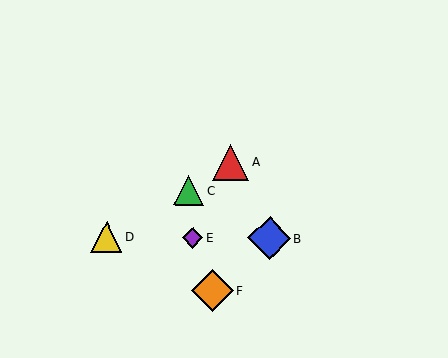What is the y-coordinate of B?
Object B is at y≈238.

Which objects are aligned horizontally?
Objects B, D, E are aligned horizontally.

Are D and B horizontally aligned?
Yes, both are at y≈237.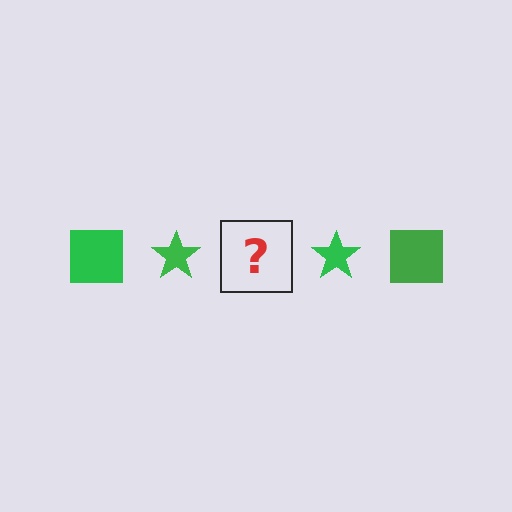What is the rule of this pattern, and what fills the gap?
The rule is that the pattern cycles through square, star shapes in green. The gap should be filled with a green square.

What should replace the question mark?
The question mark should be replaced with a green square.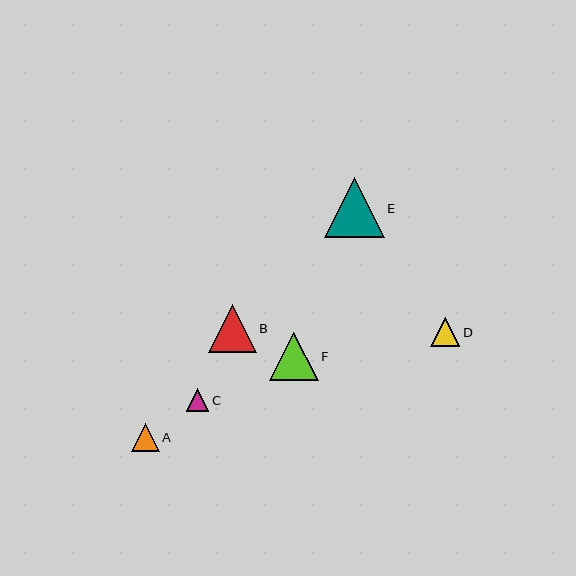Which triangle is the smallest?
Triangle C is the smallest with a size of approximately 23 pixels.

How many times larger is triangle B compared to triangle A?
Triangle B is approximately 1.7 times the size of triangle A.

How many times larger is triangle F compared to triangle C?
Triangle F is approximately 2.1 times the size of triangle C.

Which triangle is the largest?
Triangle E is the largest with a size of approximately 60 pixels.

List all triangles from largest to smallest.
From largest to smallest: E, B, F, D, A, C.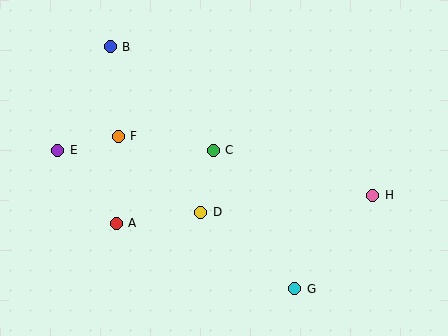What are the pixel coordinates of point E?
Point E is at (58, 150).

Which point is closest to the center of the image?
Point C at (213, 150) is closest to the center.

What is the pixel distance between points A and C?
The distance between A and C is 122 pixels.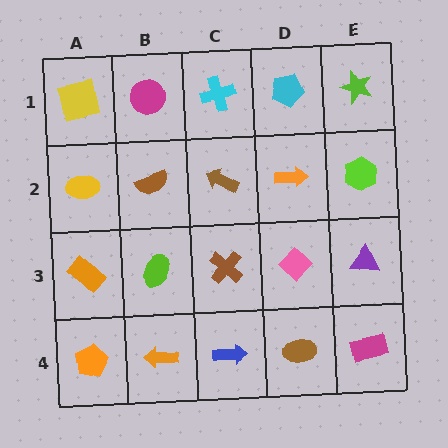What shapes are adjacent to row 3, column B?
A brown semicircle (row 2, column B), an orange arrow (row 4, column B), an orange rectangle (row 3, column A), a brown cross (row 3, column C).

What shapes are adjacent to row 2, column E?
A lime star (row 1, column E), a purple triangle (row 3, column E), an orange arrow (row 2, column D).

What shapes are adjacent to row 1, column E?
A lime hexagon (row 2, column E), a cyan pentagon (row 1, column D).